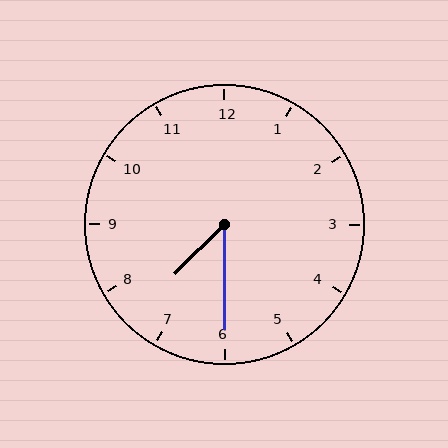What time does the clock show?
7:30.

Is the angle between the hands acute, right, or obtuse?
It is acute.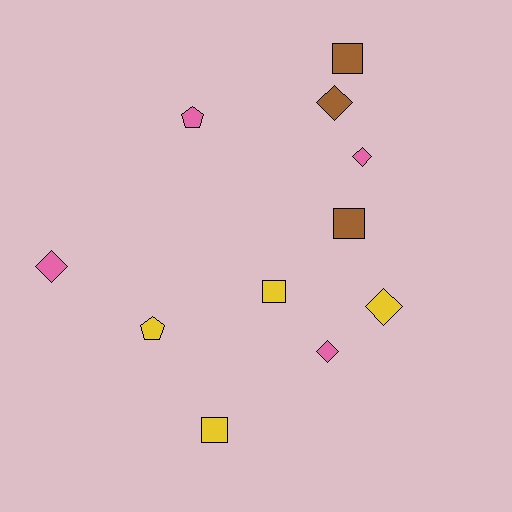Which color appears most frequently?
Yellow, with 4 objects.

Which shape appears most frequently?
Diamond, with 5 objects.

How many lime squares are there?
There are no lime squares.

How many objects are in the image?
There are 11 objects.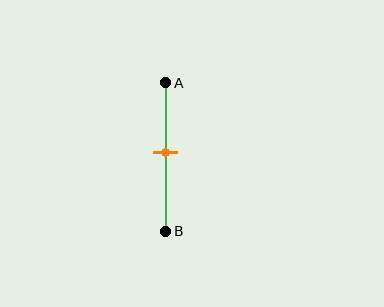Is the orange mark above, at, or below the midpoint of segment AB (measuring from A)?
The orange mark is above the midpoint of segment AB.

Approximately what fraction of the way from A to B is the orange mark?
The orange mark is approximately 45% of the way from A to B.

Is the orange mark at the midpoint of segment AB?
No, the mark is at about 45% from A, not at the 50% midpoint.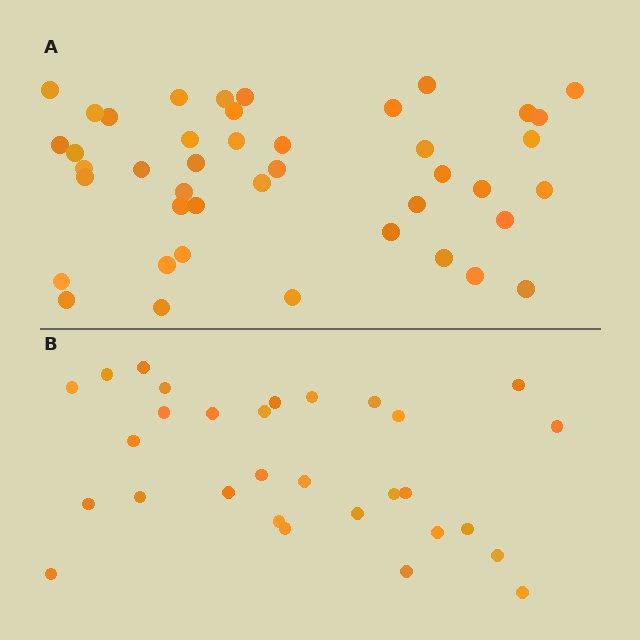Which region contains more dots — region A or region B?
Region A (the top region) has more dots.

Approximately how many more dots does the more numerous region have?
Region A has approximately 15 more dots than region B.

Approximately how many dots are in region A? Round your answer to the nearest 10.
About 40 dots. (The exact count is 43, which rounds to 40.)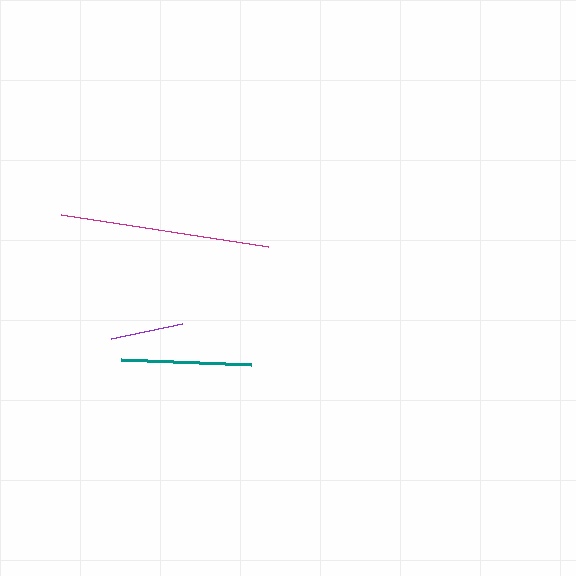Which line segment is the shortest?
The purple line is the shortest at approximately 72 pixels.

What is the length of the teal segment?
The teal segment is approximately 131 pixels long.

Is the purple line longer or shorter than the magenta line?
The magenta line is longer than the purple line.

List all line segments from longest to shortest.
From longest to shortest: magenta, teal, purple.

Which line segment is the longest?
The magenta line is the longest at approximately 210 pixels.